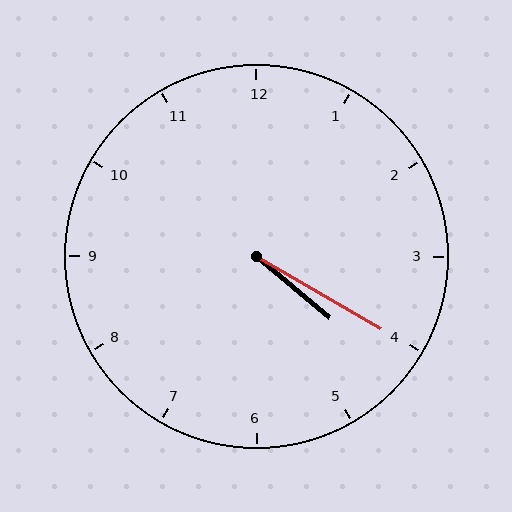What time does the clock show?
4:20.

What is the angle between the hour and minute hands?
Approximately 10 degrees.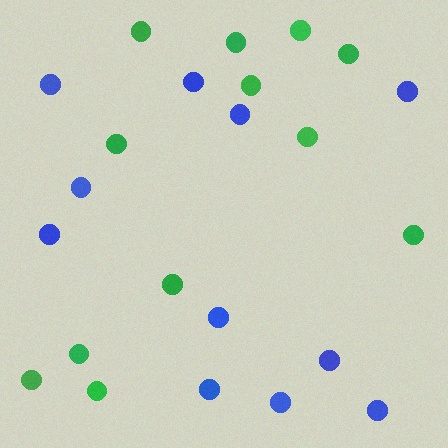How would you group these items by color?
There are 2 groups: one group of green circles (12) and one group of blue circles (11).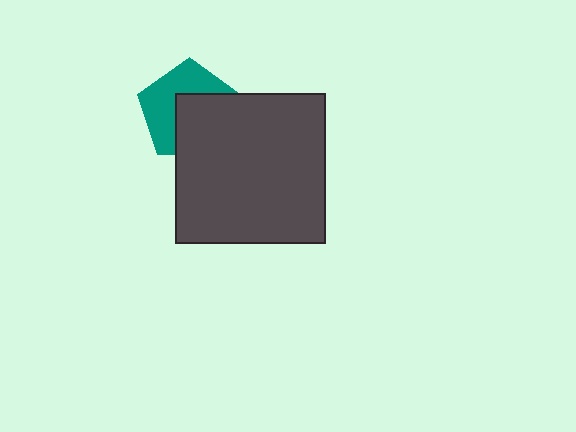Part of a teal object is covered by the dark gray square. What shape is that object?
It is a pentagon.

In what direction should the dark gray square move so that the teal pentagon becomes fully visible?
The dark gray square should move toward the lower-right. That is the shortest direction to clear the overlap and leave the teal pentagon fully visible.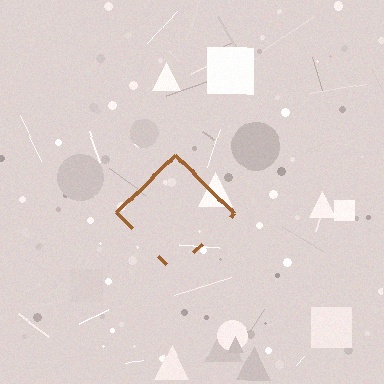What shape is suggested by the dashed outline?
The dashed outline suggests a diamond.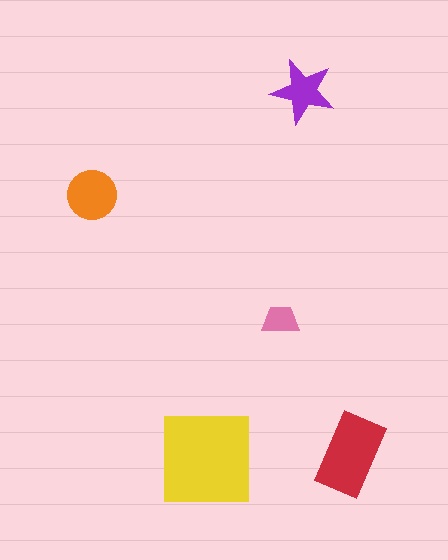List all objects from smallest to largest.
The pink trapezoid, the purple star, the orange circle, the red rectangle, the yellow square.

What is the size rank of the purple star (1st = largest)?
4th.